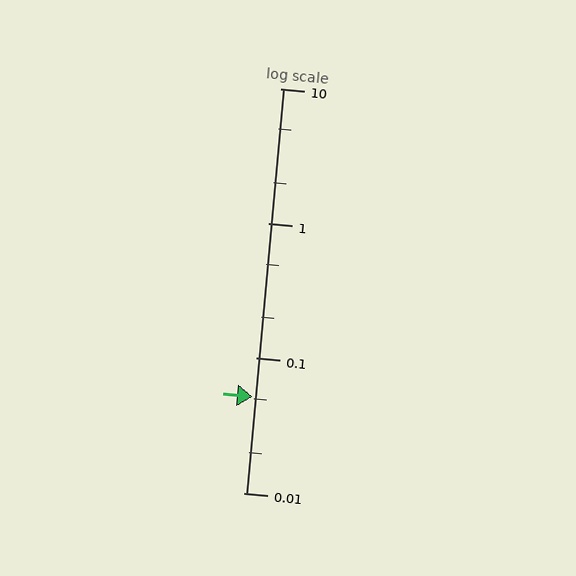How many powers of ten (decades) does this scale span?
The scale spans 3 decades, from 0.01 to 10.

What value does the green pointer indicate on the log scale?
The pointer indicates approximately 0.052.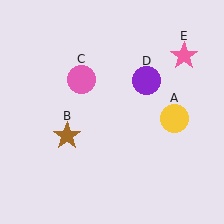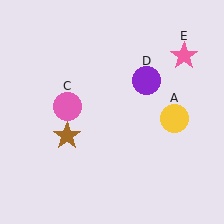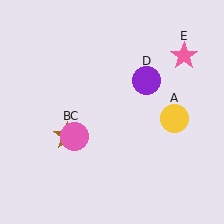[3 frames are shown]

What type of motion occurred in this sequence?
The pink circle (object C) rotated counterclockwise around the center of the scene.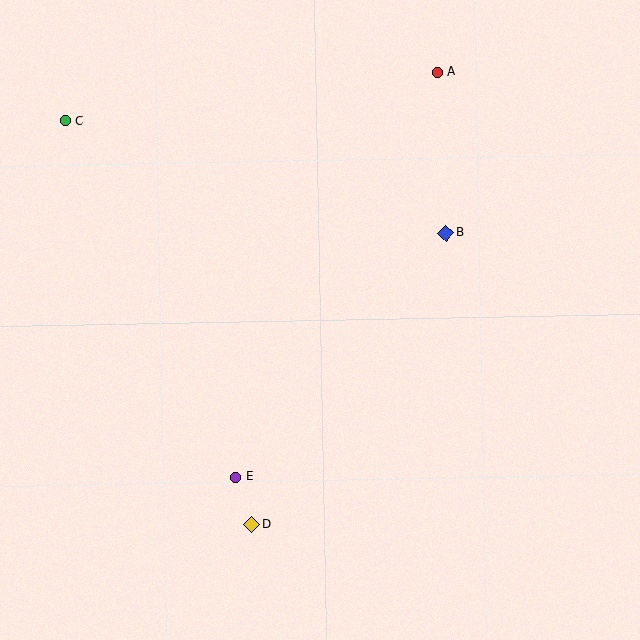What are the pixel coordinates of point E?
Point E is at (236, 477).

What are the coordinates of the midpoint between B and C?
The midpoint between B and C is at (256, 177).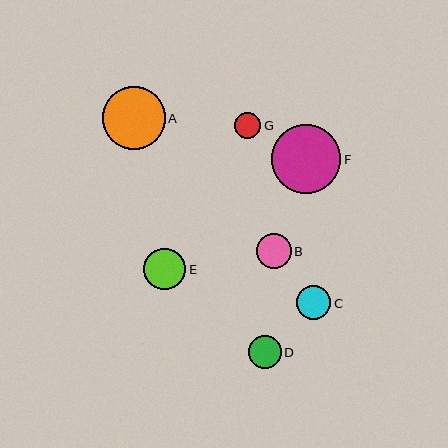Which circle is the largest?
Circle F is the largest with a size of approximately 69 pixels.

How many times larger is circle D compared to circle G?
Circle D is approximately 1.3 times the size of circle G.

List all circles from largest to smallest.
From largest to smallest: F, A, E, B, C, D, G.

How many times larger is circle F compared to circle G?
Circle F is approximately 2.6 times the size of circle G.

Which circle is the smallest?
Circle G is the smallest with a size of approximately 26 pixels.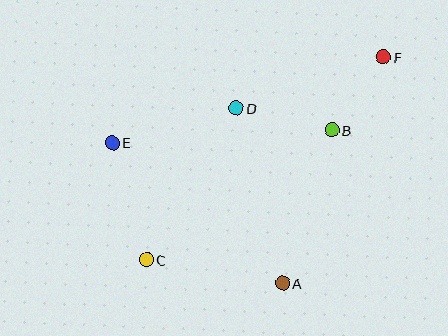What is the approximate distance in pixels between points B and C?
The distance between B and C is approximately 226 pixels.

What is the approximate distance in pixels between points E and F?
The distance between E and F is approximately 285 pixels.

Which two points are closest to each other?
Points B and F are closest to each other.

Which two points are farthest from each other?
Points C and F are farthest from each other.